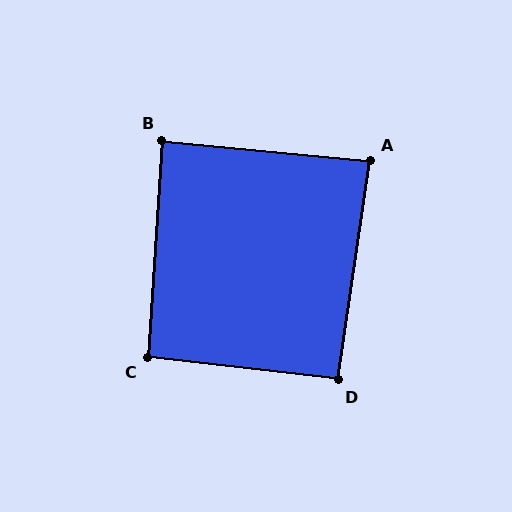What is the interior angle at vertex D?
Approximately 92 degrees (approximately right).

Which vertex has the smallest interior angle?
A, at approximately 87 degrees.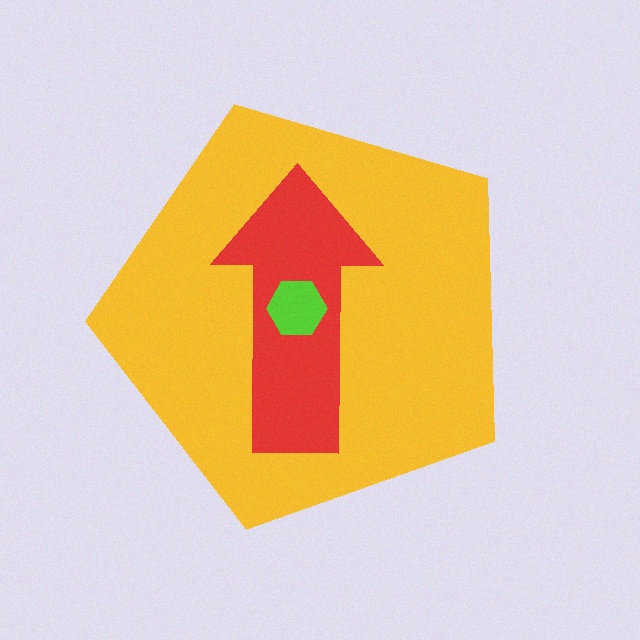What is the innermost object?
The lime hexagon.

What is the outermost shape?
The yellow pentagon.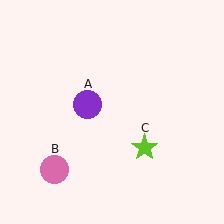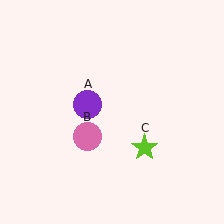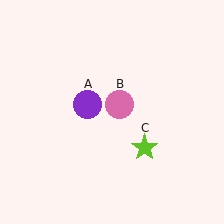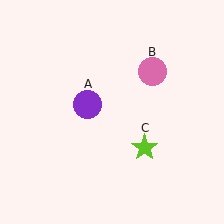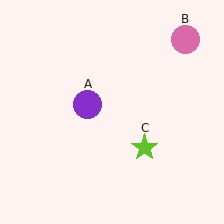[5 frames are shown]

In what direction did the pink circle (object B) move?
The pink circle (object B) moved up and to the right.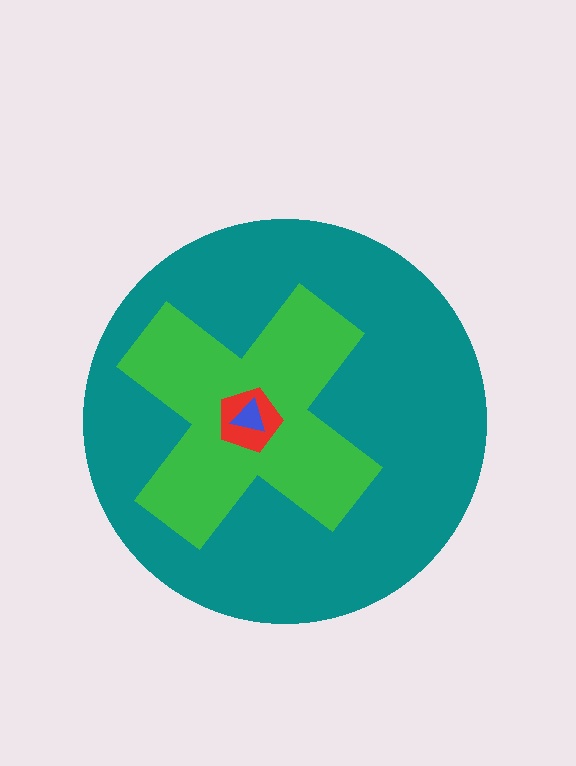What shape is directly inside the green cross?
The red pentagon.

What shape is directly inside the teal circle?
The green cross.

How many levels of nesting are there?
4.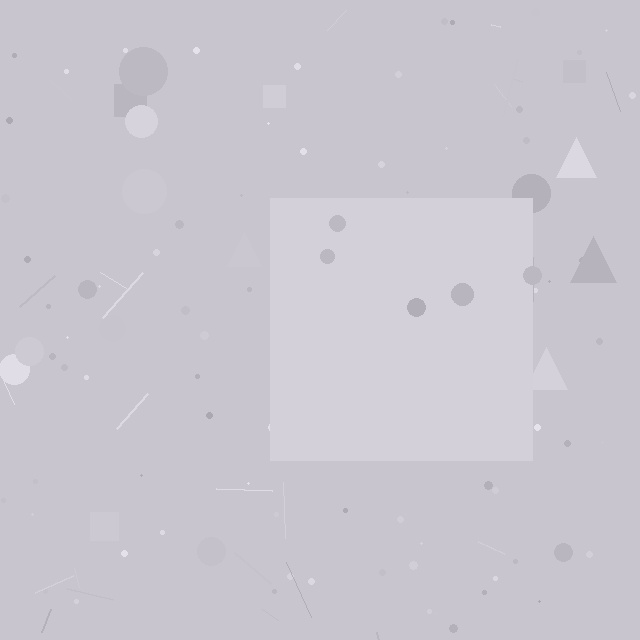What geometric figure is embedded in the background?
A square is embedded in the background.